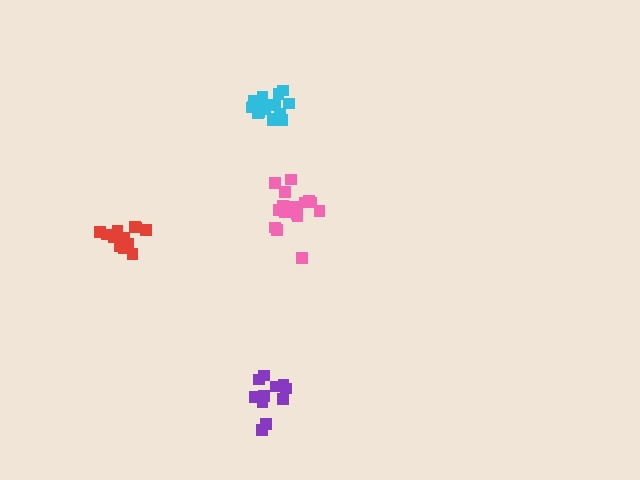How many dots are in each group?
Group 1: 17 dots, Group 2: 11 dots, Group 3: 12 dots, Group 4: 17 dots (57 total).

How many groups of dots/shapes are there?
There are 4 groups.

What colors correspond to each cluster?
The clusters are colored: pink, purple, red, cyan.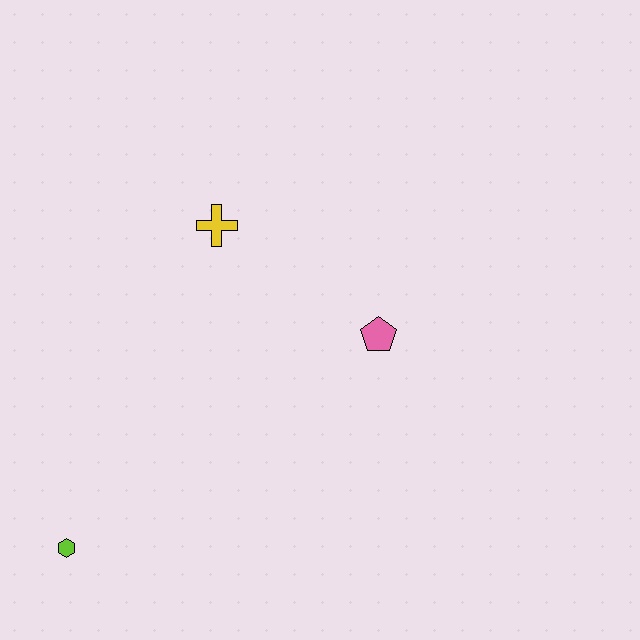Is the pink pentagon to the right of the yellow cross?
Yes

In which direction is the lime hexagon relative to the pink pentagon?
The lime hexagon is to the left of the pink pentagon.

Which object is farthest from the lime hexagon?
The pink pentagon is farthest from the lime hexagon.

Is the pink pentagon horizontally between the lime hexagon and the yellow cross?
No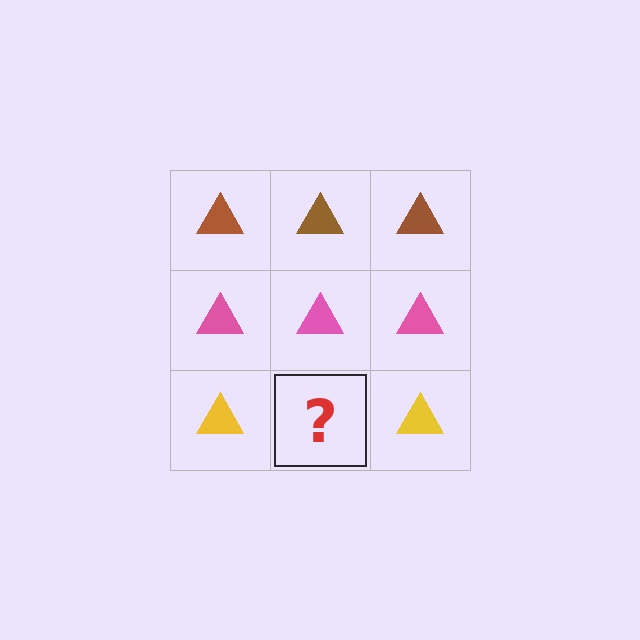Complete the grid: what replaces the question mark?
The question mark should be replaced with a yellow triangle.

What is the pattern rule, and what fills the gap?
The rule is that each row has a consistent color. The gap should be filled with a yellow triangle.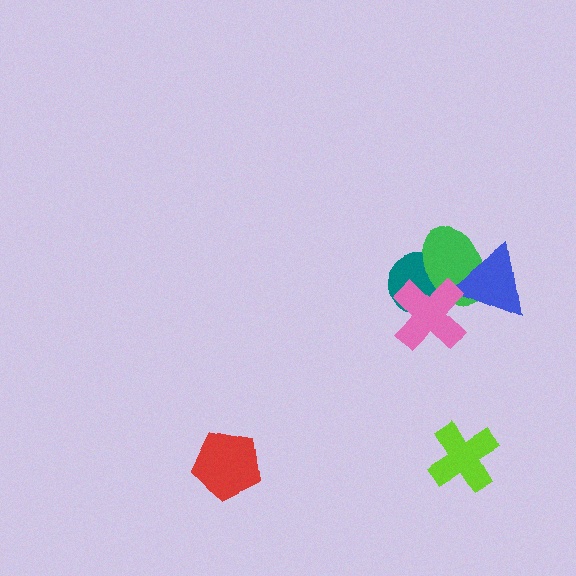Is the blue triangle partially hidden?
Yes, it is partially covered by another shape.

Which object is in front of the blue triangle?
The pink cross is in front of the blue triangle.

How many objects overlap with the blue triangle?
2 objects overlap with the blue triangle.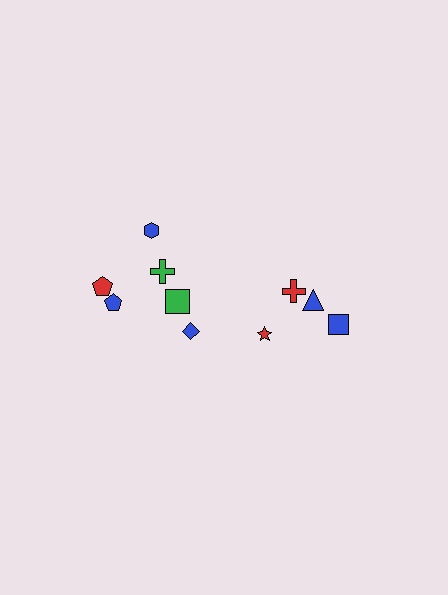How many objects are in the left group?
There are 6 objects.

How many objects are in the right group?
There are 4 objects.